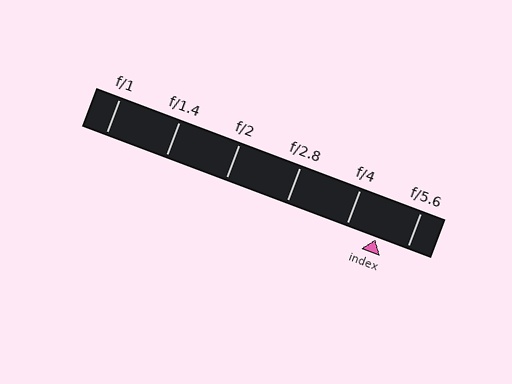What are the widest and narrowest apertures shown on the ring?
The widest aperture shown is f/1 and the narrowest is f/5.6.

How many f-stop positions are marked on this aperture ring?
There are 6 f-stop positions marked.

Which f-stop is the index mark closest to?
The index mark is closest to f/4.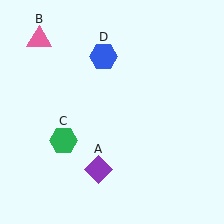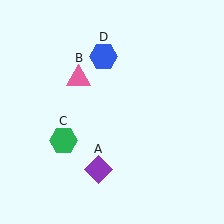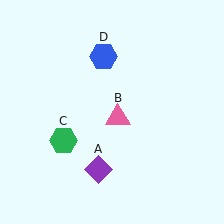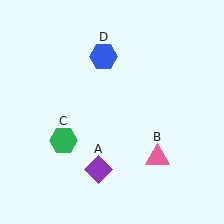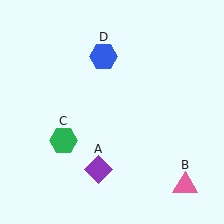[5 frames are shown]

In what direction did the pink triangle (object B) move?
The pink triangle (object B) moved down and to the right.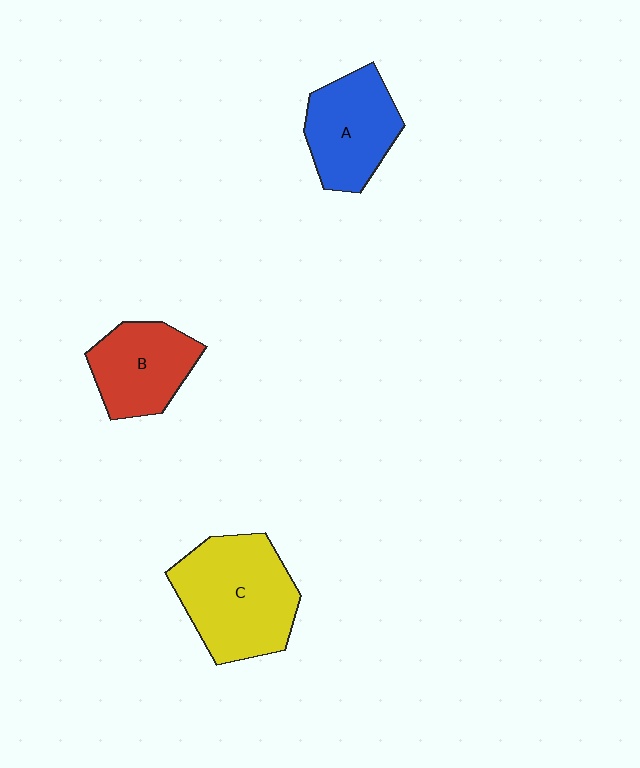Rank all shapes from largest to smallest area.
From largest to smallest: C (yellow), A (blue), B (red).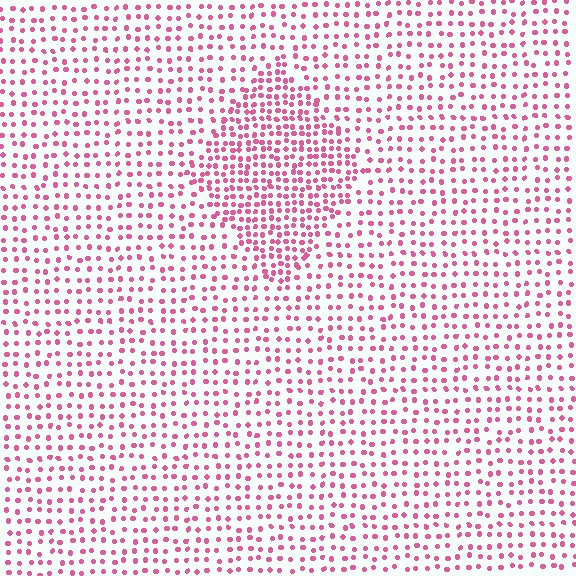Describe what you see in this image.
The image contains small pink elements arranged at two different densities. A diamond-shaped region is visible where the elements are more densely packed than the surrounding area.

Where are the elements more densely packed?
The elements are more densely packed inside the diamond boundary.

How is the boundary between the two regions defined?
The boundary is defined by a change in element density (approximately 1.9x ratio). All elements are the same color, size, and shape.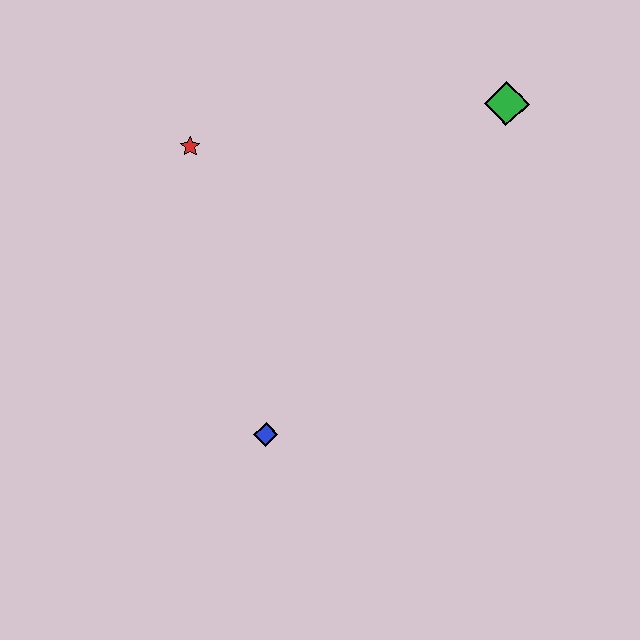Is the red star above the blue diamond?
Yes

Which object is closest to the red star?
The blue diamond is closest to the red star.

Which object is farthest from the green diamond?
The blue diamond is farthest from the green diamond.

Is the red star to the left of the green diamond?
Yes